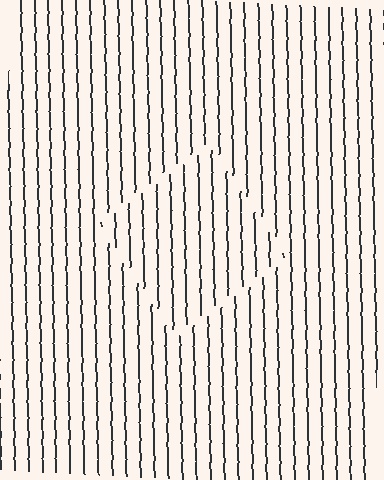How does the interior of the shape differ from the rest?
The interior of the shape contains the same grating, shifted by half a period — the contour is defined by the phase discontinuity where line-ends from the inner and outer gratings abut.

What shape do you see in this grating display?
An illusory square. The interior of the shape contains the same grating, shifted by half a period — the contour is defined by the phase discontinuity where line-ends from the inner and outer gratings abut.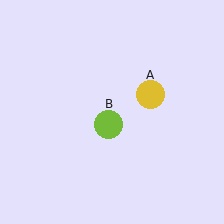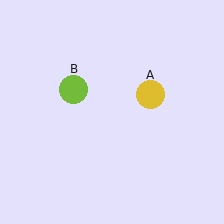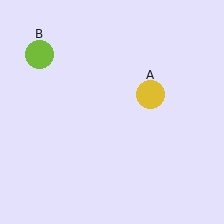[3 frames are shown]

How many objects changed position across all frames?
1 object changed position: lime circle (object B).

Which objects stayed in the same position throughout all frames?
Yellow circle (object A) remained stationary.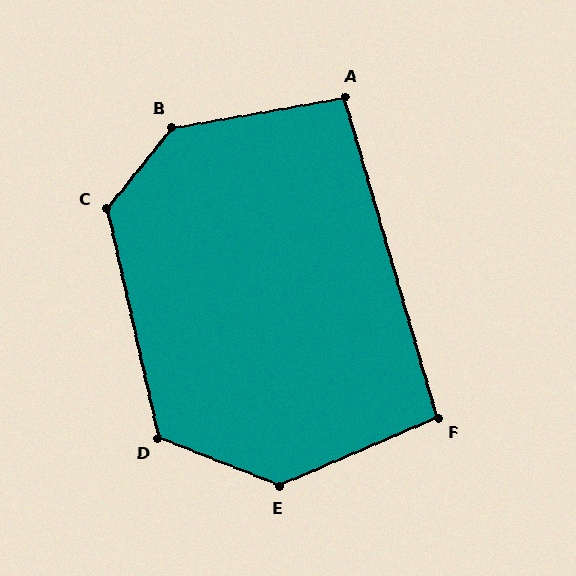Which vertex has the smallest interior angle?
A, at approximately 96 degrees.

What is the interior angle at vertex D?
Approximately 124 degrees (obtuse).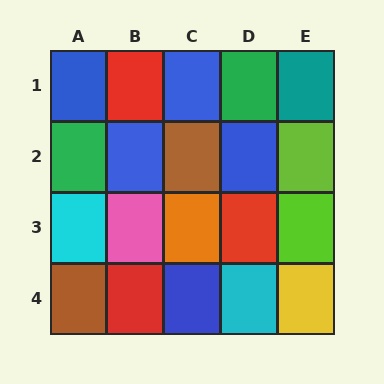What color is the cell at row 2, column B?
Blue.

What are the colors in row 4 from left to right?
Brown, red, blue, cyan, yellow.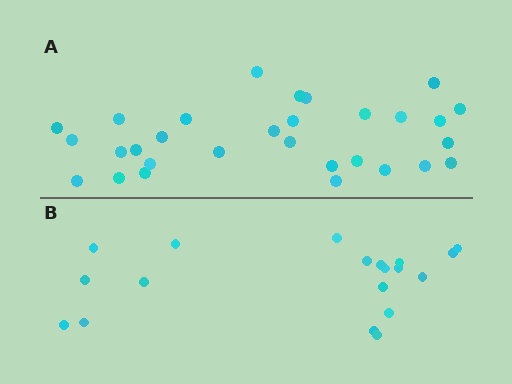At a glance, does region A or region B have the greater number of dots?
Region A (the top region) has more dots.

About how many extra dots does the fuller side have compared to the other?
Region A has roughly 12 or so more dots than region B.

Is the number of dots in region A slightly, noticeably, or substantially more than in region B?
Region A has substantially more. The ratio is roughly 1.6 to 1.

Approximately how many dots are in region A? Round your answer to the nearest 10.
About 30 dots.